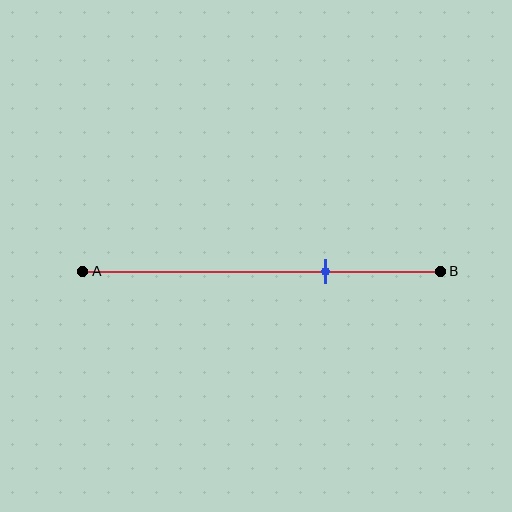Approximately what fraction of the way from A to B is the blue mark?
The blue mark is approximately 70% of the way from A to B.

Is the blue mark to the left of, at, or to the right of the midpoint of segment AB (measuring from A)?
The blue mark is to the right of the midpoint of segment AB.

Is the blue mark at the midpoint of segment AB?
No, the mark is at about 70% from A, not at the 50% midpoint.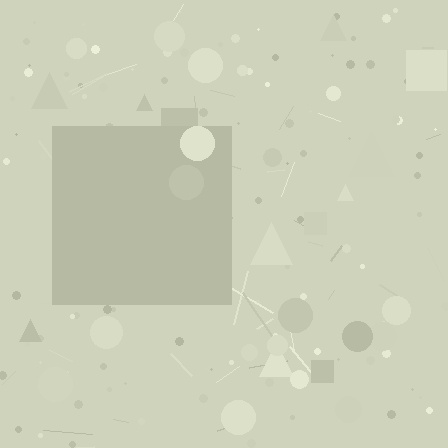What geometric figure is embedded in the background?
A square is embedded in the background.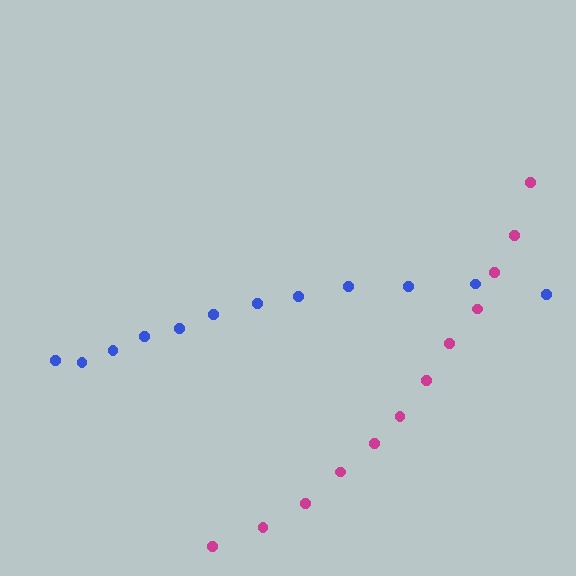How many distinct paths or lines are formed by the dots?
There are 2 distinct paths.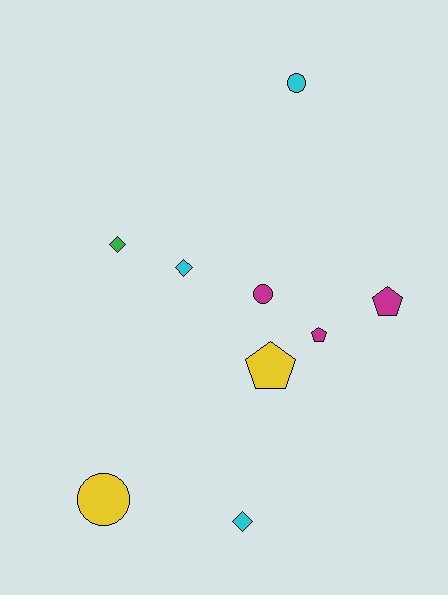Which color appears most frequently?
Magenta, with 3 objects.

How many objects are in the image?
There are 9 objects.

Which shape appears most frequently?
Pentagon, with 3 objects.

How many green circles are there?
There are no green circles.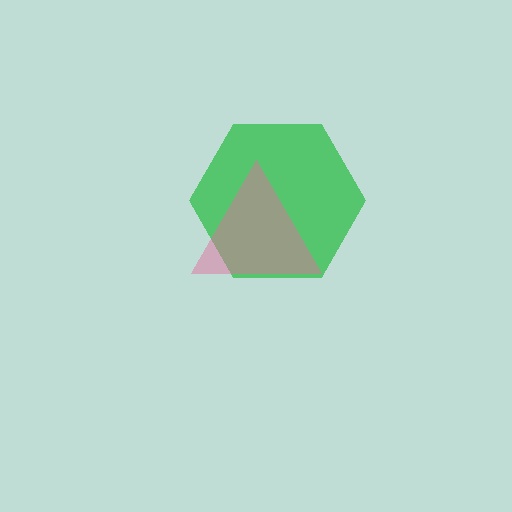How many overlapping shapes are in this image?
There are 2 overlapping shapes in the image.